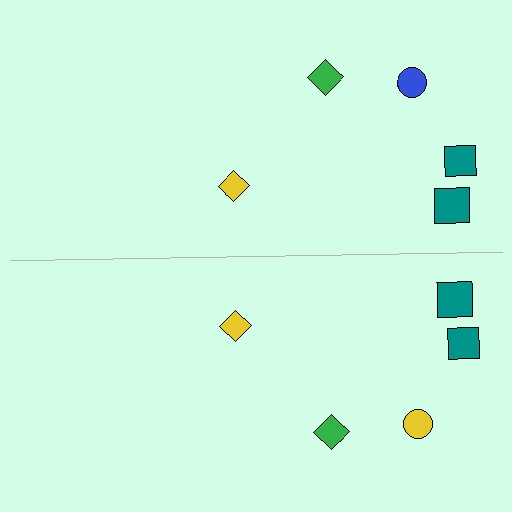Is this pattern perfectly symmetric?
No, the pattern is not perfectly symmetric. The yellow circle on the bottom side breaks the symmetry — its mirror counterpart is blue.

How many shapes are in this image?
There are 10 shapes in this image.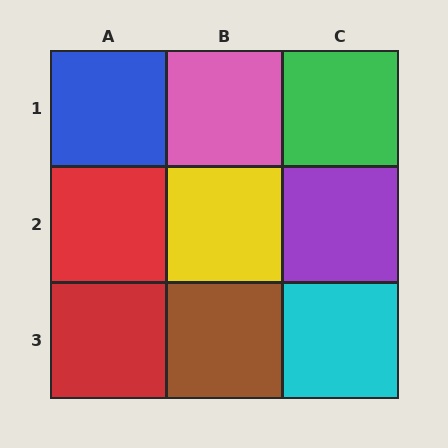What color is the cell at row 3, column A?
Red.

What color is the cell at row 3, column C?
Cyan.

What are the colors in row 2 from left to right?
Red, yellow, purple.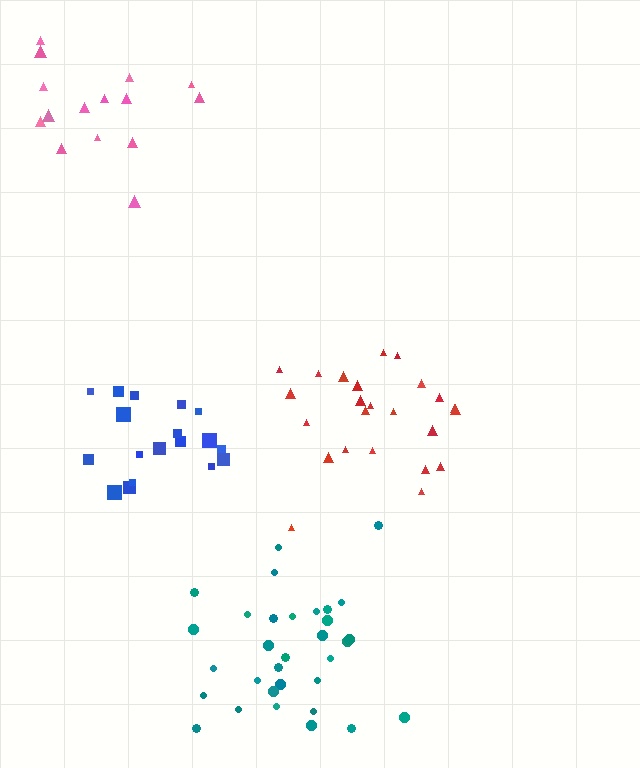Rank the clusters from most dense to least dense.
red, teal, blue, pink.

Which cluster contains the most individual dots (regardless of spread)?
Teal (32).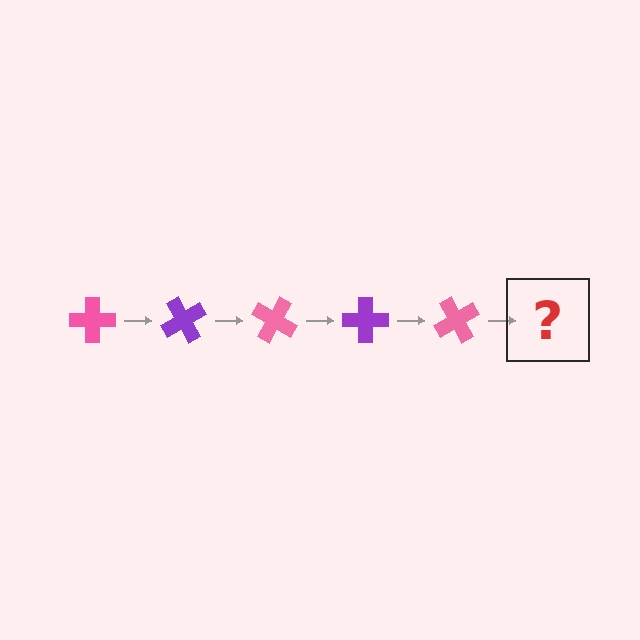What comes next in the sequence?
The next element should be a purple cross, rotated 300 degrees from the start.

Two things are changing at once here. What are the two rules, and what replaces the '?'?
The two rules are that it rotates 60 degrees each step and the color cycles through pink and purple. The '?' should be a purple cross, rotated 300 degrees from the start.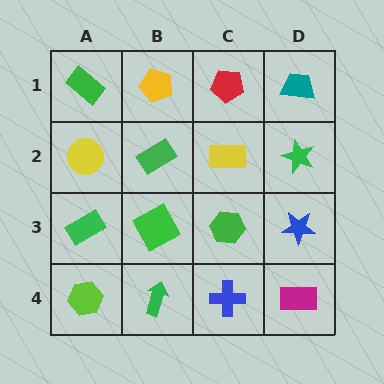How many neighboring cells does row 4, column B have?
3.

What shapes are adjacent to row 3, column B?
A green rectangle (row 2, column B), a green arrow (row 4, column B), a green rectangle (row 3, column A), a green hexagon (row 3, column C).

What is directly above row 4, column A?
A green rectangle.